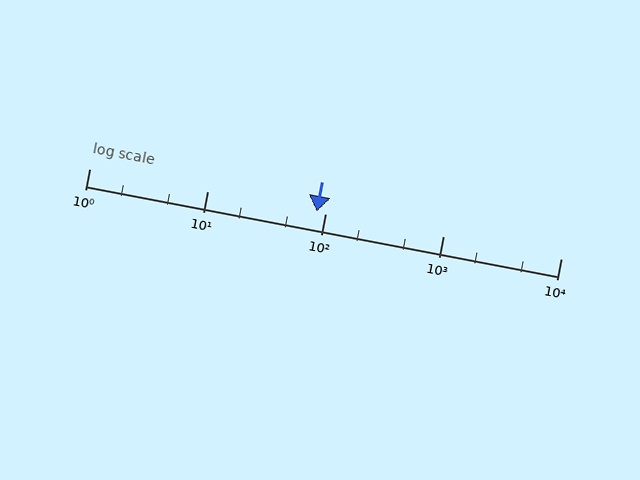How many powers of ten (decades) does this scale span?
The scale spans 4 decades, from 1 to 10000.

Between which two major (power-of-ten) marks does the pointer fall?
The pointer is between 10 and 100.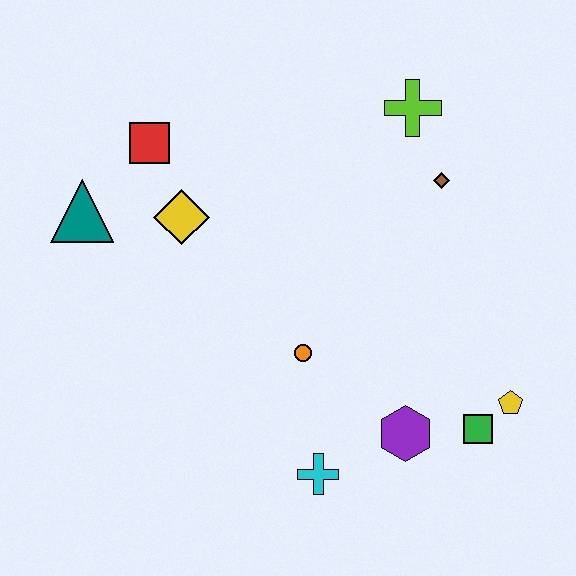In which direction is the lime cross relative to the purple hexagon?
The lime cross is above the purple hexagon.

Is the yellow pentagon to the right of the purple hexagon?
Yes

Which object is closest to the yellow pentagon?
The green square is closest to the yellow pentagon.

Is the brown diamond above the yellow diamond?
Yes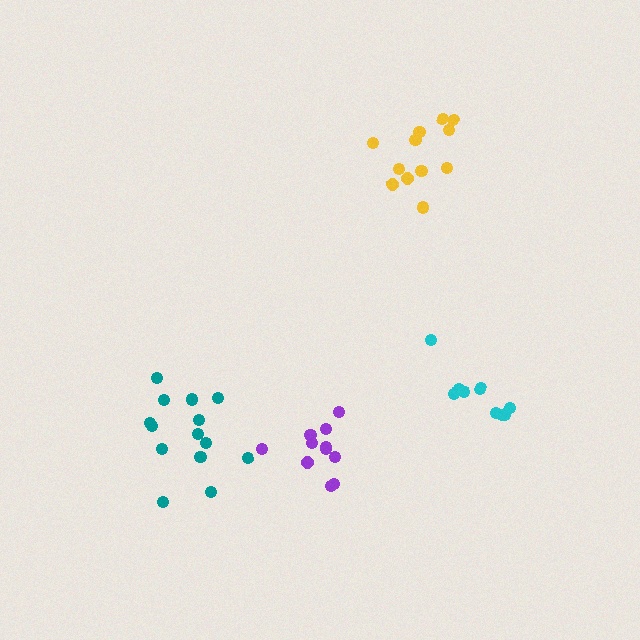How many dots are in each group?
Group 1: 14 dots, Group 2: 11 dots, Group 3: 9 dots, Group 4: 12 dots (46 total).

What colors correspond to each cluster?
The clusters are colored: teal, purple, cyan, yellow.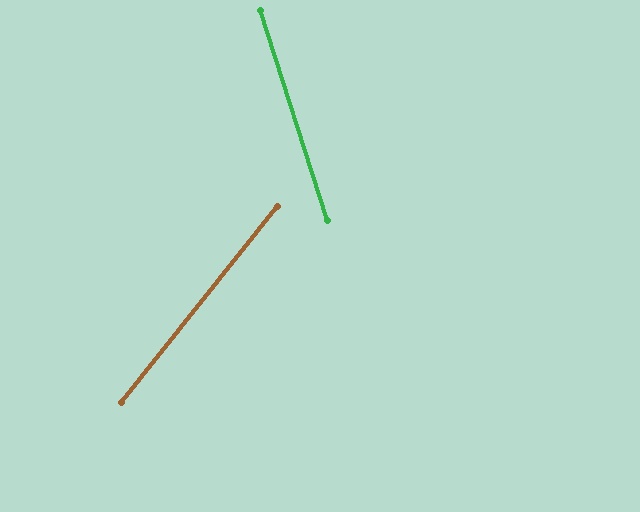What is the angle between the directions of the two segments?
Approximately 56 degrees.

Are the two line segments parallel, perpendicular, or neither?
Neither parallel nor perpendicular — they differ by about 56°.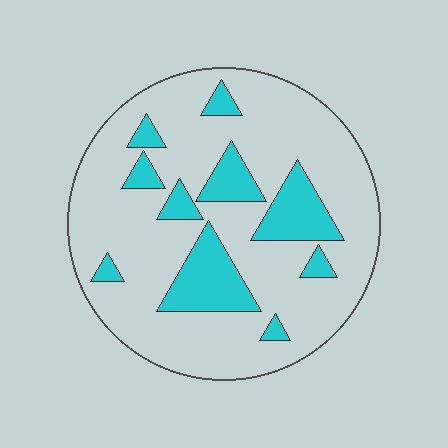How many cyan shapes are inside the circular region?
10.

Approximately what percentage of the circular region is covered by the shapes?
Approximately 20%.